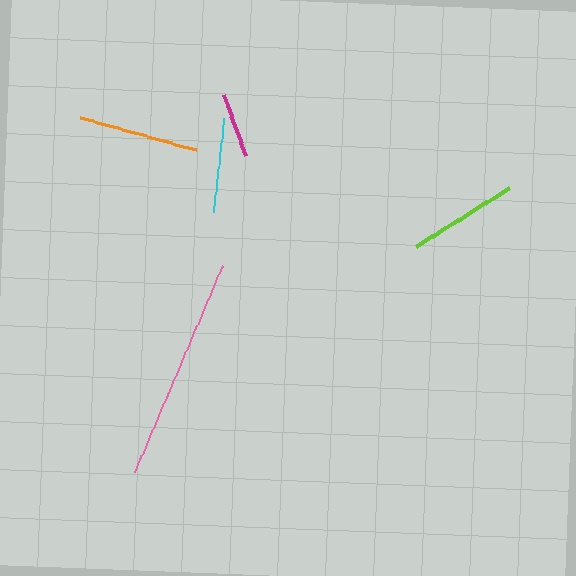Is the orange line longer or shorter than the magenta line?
The orange line is longer than the magenta line.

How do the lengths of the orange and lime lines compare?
The orange and lime lines are approximately the same length.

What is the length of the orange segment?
The orange segment is approximately 120 pixels long.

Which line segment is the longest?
The pink line is the longest at approximately 225 pixels.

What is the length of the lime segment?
The lime segment is approximately 110 pixels long.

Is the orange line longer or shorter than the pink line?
The pink line is longer than the orange line.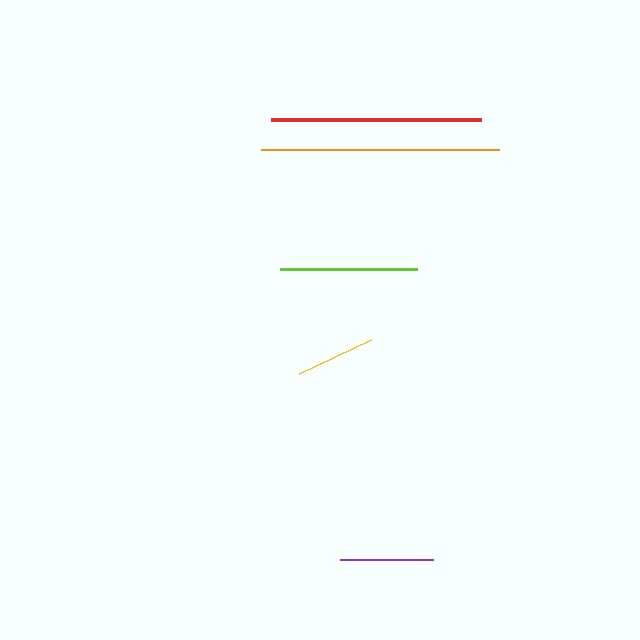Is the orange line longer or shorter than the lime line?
The orange line is longer than the lime line.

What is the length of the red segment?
The red segment is approximately 210 pixels long.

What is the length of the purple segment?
The purple segment is approximately 93 pixels long.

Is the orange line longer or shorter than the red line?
The orange line is longer than the red line.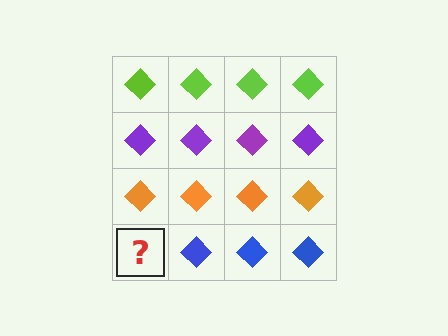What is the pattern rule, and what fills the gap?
The rule is that each row has a consistent color. The gap should be filled with a blue diamond.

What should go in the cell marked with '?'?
The missing cell should contain a blue diamond.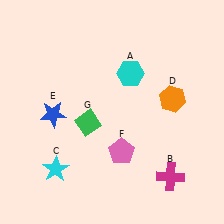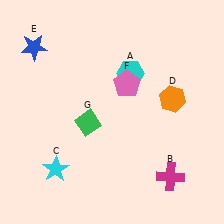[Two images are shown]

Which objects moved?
The objects that moved are: the blue star (E), the pink pentagon (F).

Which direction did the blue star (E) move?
The blue star (E) moved up.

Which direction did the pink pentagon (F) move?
The pink pentagon (F) moved up.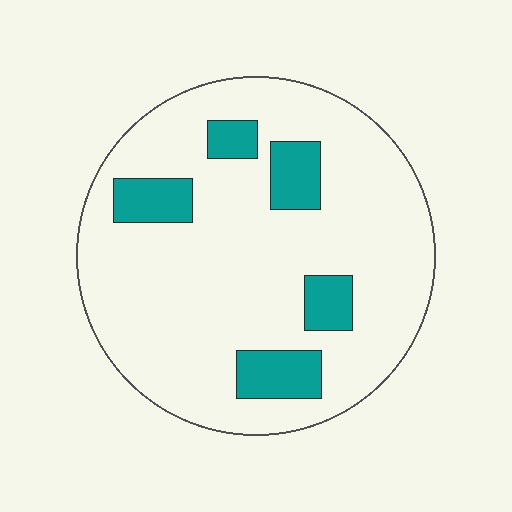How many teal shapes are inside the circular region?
5.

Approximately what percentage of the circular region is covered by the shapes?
Approximately 15%.